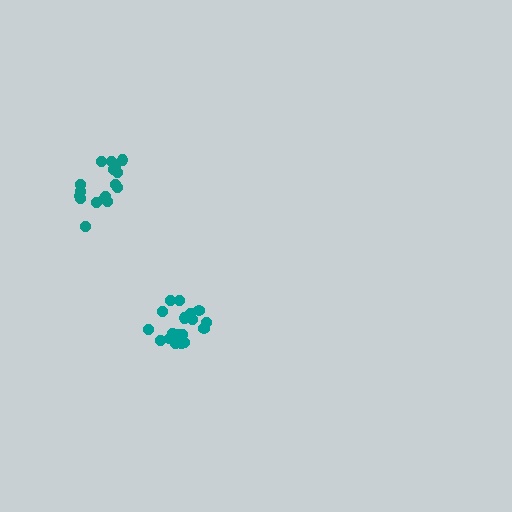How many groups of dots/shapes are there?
There are 2 groups.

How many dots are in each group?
Group 1: 17 dots, Group 2: 19 dots (36 total).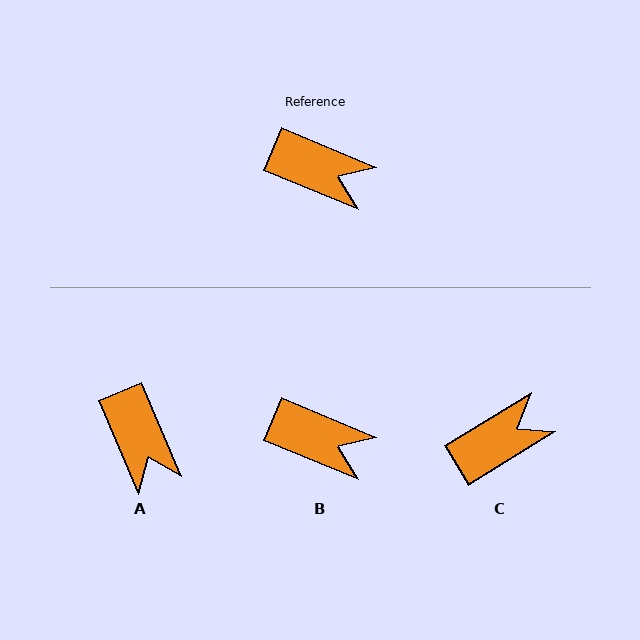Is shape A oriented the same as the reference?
No, it is off by about 44 degrees.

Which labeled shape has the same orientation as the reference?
B.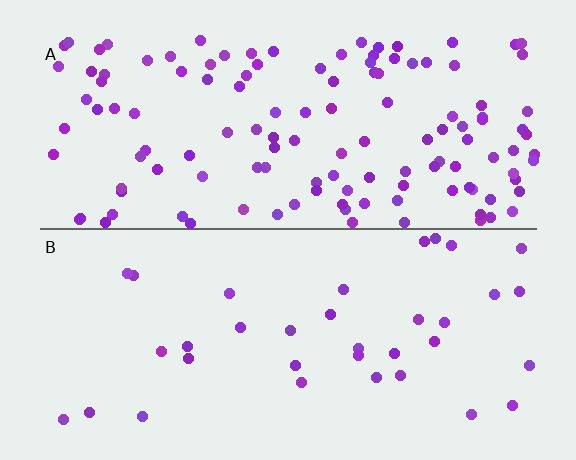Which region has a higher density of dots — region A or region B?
A (the top).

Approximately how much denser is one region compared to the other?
Approximately 3.7× — region A over region B.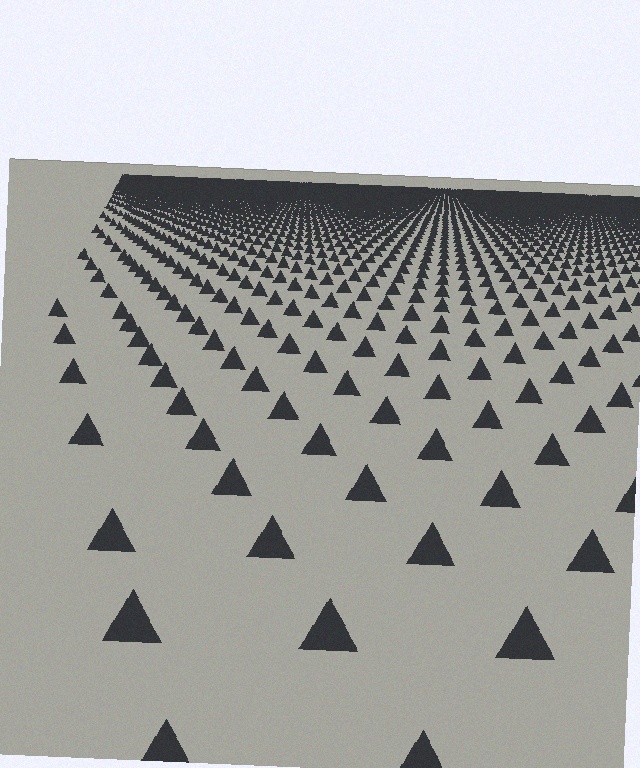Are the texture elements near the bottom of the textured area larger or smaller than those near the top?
Larger. Near the bottom, elements are closer to the viewer and appear at a bigger on-screen size.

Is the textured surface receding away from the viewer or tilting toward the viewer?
The surface is receding away from the viewer. Texture elements get smaller and denser toward the top.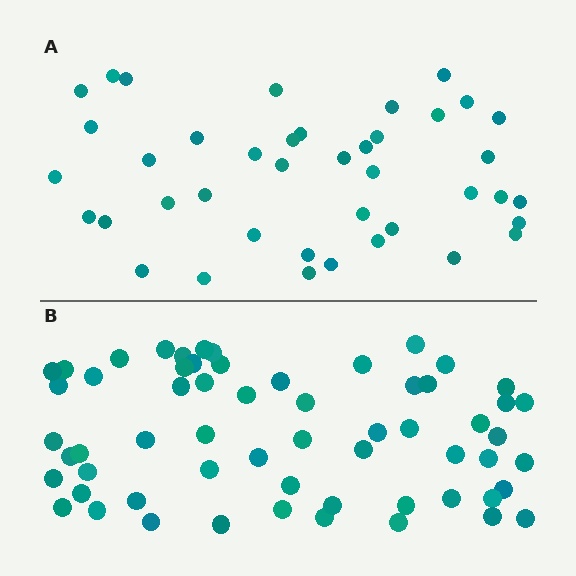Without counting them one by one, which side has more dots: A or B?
Region B (the bottom region) has more dots.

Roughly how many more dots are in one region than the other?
Region B has approximately 20 more dots than region A.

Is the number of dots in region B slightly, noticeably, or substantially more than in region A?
Region B has substantially more. The ratio is roughly 1.5 to 1.